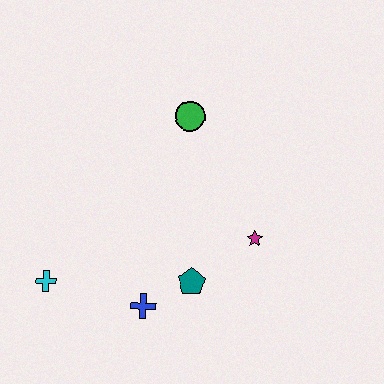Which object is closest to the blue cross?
The teal pentagon is closest to the blue cross.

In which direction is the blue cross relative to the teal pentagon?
The blue cross is to the left of the teal pentagon.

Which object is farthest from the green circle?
The cyan cross is farthest from the green circle.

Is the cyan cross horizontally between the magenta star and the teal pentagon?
No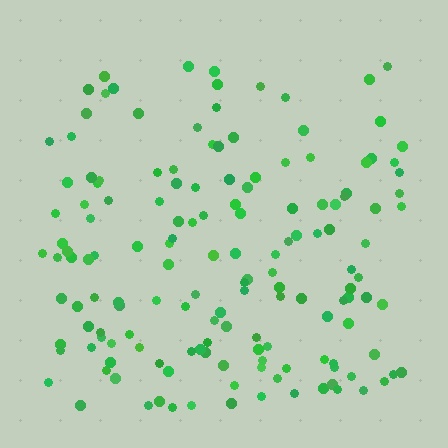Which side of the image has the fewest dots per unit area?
The top.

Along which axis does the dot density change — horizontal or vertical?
Vertical.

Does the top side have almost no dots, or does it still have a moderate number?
Still a moderate number, just noticeably fewer than the bottom.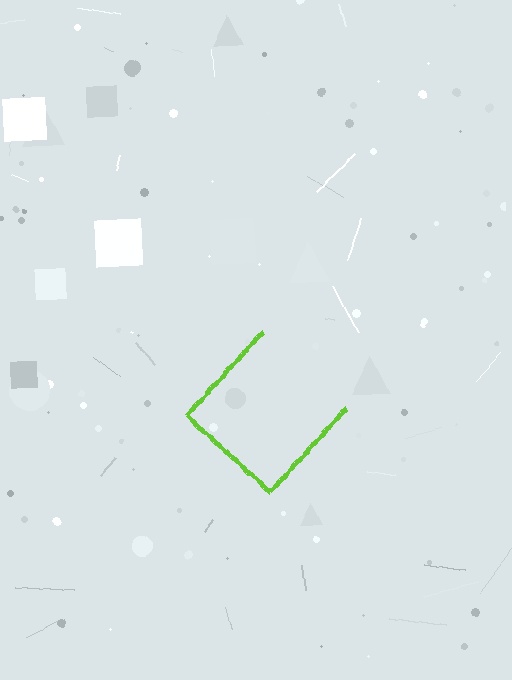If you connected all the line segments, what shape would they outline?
They would outline a diamond.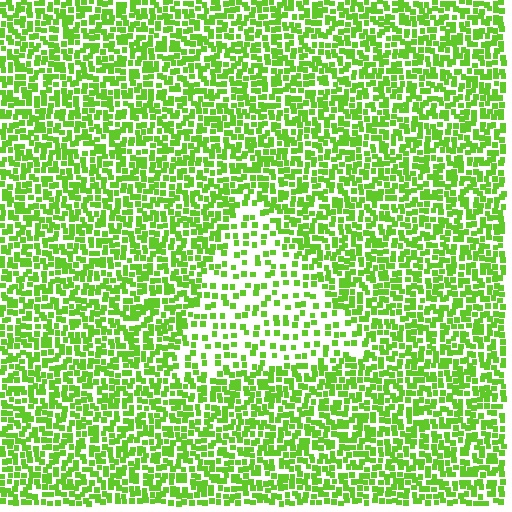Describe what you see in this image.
The image contains small lime elements arranged at two different densities. A triangle-shaped region is visible where the elements are less densely packed than the surrounding area.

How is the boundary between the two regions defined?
The boundary is defined by a change in element density (approximately 2.2x ratio). All elements are the same color, size, and shape.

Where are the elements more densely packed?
The elements are more densely packed outside the triangle boundary.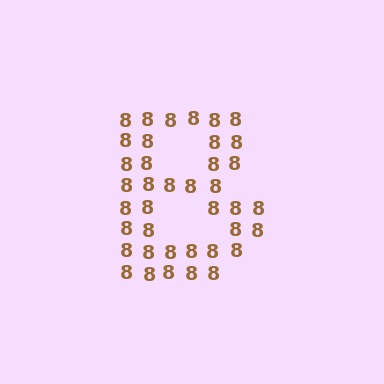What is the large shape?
The large shape is the letter B.